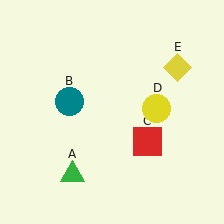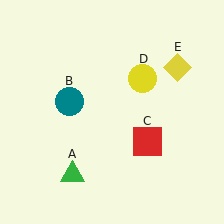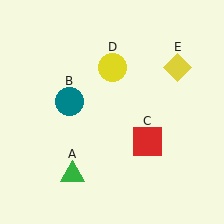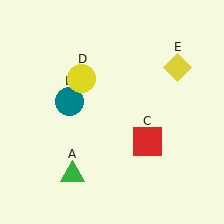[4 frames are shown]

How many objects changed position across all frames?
1 object changed position: yellow circle (object D).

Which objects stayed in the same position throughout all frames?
Green triangle (object A) and teal circle (object B) and red square (object C) and yellow diamond (object E) remained stationary.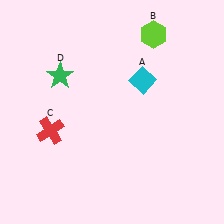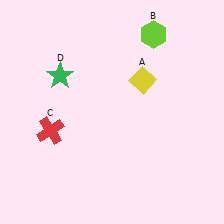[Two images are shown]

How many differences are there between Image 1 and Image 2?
There is 1 difference between the two images.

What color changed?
The diamond (A) changed from cyan in Image 1 to yellow in Image 2.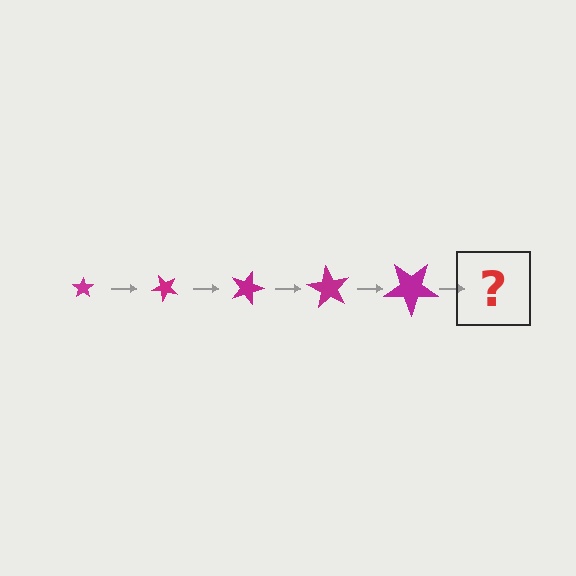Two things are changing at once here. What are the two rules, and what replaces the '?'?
The two rules are that the star grows larger each step and it rotates 45 degrees each step. The '?' should be a star, larger than the previous one and rotated 225 degrees from the start.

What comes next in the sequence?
The next element should be a star, larger than the previous one and rotated 225 degrees from the start.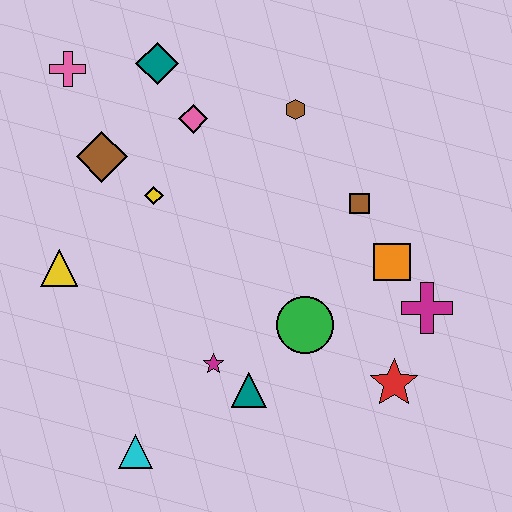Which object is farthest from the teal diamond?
The red star is farthest from the teal diamond.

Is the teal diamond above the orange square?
Yes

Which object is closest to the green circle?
The teal triangle is closest to the green circle.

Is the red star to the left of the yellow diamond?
No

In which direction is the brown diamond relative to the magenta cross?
The brown diamond is to the left of the magenta cross.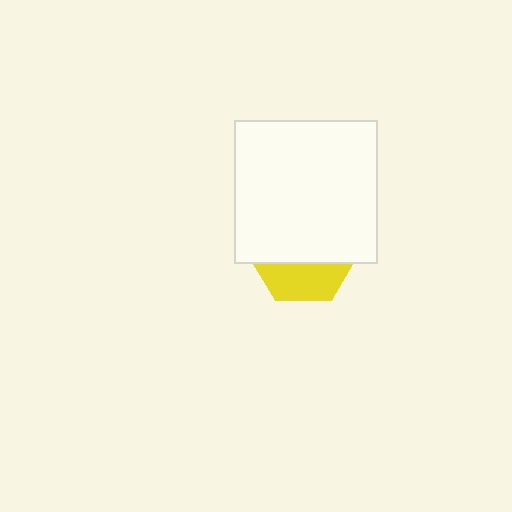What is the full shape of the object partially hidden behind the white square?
The partially hidden object is a yellow hexagon.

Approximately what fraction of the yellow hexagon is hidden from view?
Roughly 64% of the yellow hexagon is hidden behind the white square.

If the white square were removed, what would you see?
You would see the complete yellow hexagon.